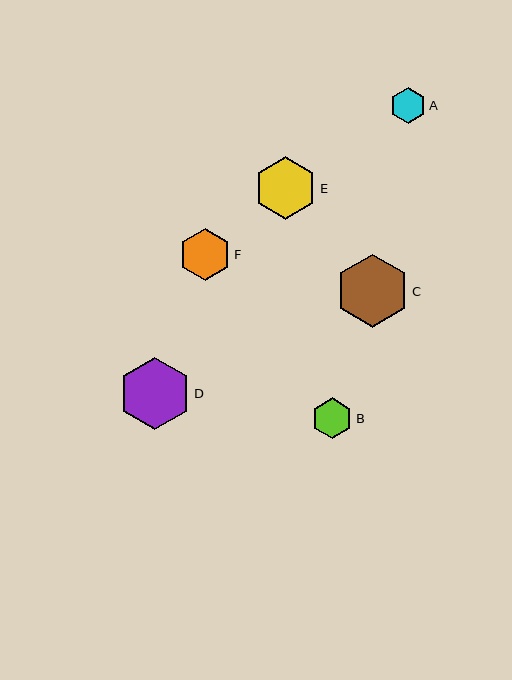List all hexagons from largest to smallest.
From largest to smallest: C, D, E, F, B, A.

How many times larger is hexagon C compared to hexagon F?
Hexagon C is approximately 1.4 times the size of hexagon F.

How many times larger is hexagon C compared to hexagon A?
Hexagon C is approximately 2.0 times the size of hexagon A.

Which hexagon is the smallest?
Hexagon A is the smallest with a size of approximately 36 pixels.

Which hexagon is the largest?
Hexagon C is the largest with a size of approximately 73 pixels.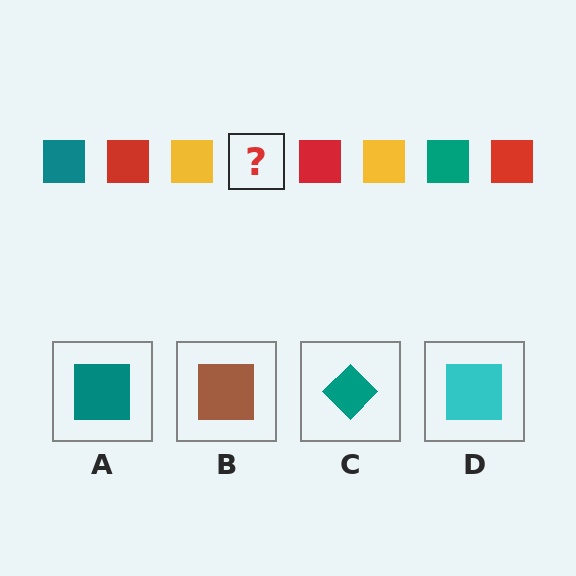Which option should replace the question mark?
Option A.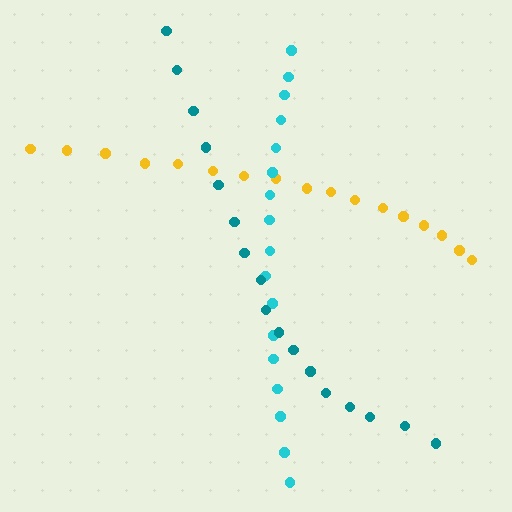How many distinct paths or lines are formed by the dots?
There are 3 distinct paths.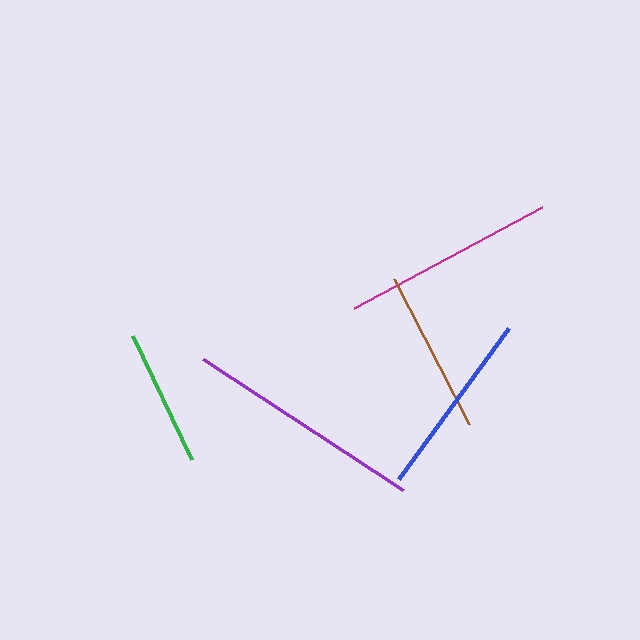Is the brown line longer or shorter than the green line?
The brown line is longer than the green line.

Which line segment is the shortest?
The green line is the shortest at approximately 137 pixels.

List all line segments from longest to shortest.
From longest to shortest: purple, magenta, blue, brown, green.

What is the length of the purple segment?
The purple segment is approximately 239 pixels long.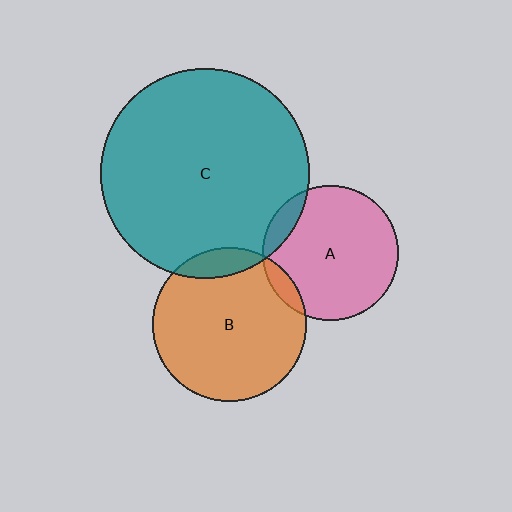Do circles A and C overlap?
Yes.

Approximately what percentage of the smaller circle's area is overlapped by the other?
Approximately 10%.